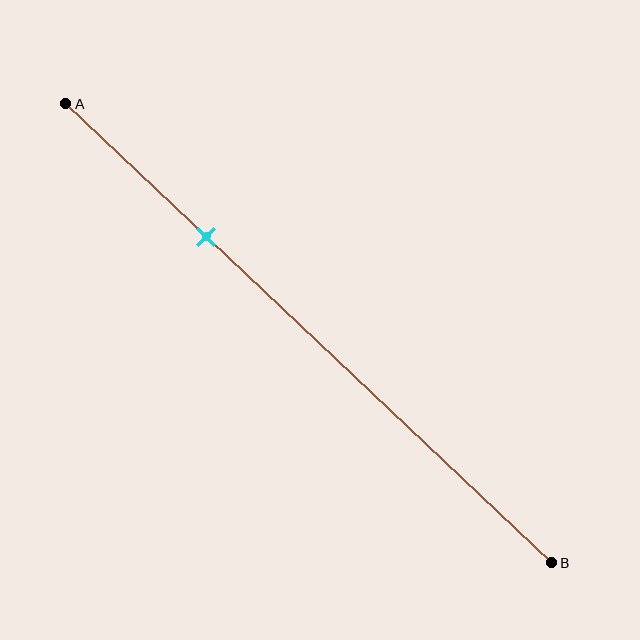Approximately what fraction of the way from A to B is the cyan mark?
The cyan mark is approximately 30% of the way from A to B.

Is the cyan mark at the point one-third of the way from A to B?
No, the mark is at about 30% from A, not at the 33% one-third point.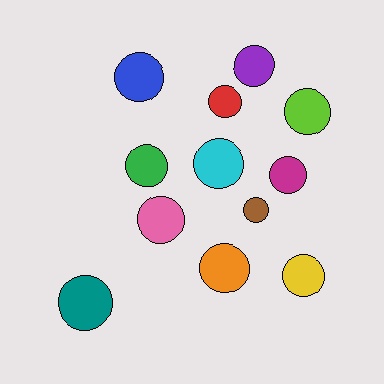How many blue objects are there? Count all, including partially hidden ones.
There is 1 blue object.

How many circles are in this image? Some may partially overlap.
There are 12 circles.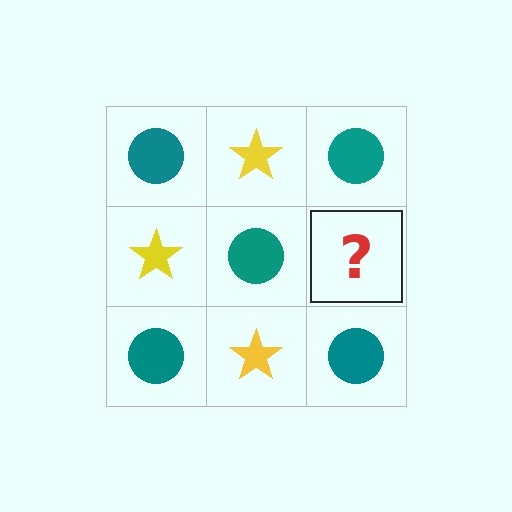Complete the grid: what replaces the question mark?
The question mark should be replaced with a yellow star.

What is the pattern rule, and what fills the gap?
The rule is that it alternates teal circle and yellow star in a checkerboard pattern. The gap should be filled with a yellow star.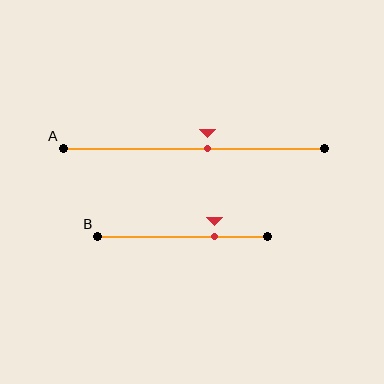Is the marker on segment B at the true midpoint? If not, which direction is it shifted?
No, the marker on segment B is shifted to the right by about 19% of the segment length.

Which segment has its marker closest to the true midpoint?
Segment A has its marker closest to the true midpoint.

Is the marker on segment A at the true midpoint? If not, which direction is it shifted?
No, the marker on segment A is shifted to the right by about 5% of the segment length.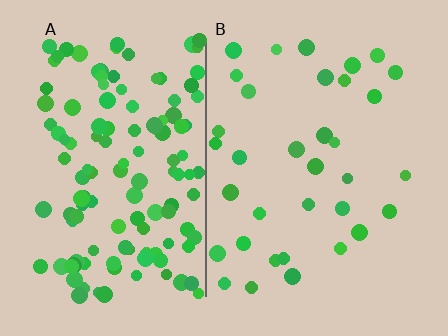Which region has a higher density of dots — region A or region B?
A (the left).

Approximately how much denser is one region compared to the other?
Approximately 3.7× — region A over region B.